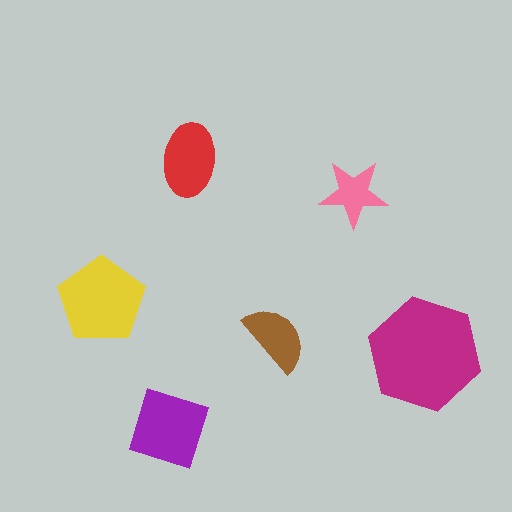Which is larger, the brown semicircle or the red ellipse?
The red ellipse.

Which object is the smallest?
The pink star.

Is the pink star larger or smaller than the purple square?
Smaller.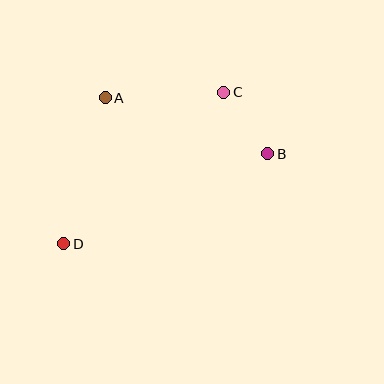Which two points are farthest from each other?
Points B and D are farthest from each other.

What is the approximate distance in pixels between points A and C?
The distance between A and C is approximately 119 pixels.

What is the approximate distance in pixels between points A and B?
The distance between A and B is approximately 172 pixels.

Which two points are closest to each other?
Points B and C are closest to each other.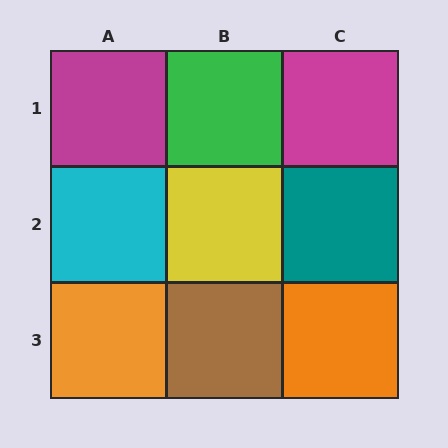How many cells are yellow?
1 cell is yellow.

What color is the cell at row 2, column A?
Cyan.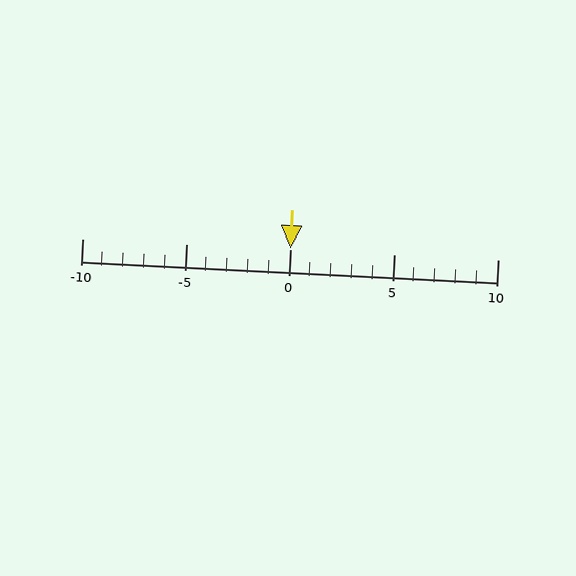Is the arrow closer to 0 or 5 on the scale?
The arrow is closer to 0.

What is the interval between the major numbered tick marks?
The major tick marks are spaced 5 units apart.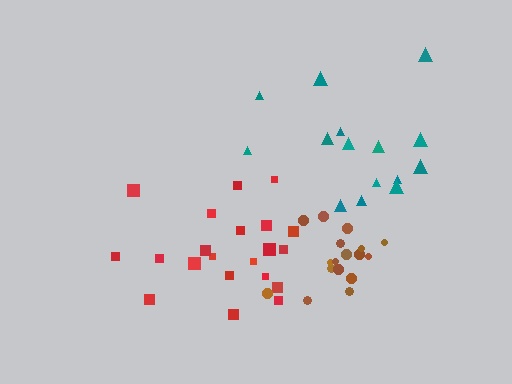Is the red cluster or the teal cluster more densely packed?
Red.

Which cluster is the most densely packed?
Brown.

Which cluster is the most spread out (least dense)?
Teal.